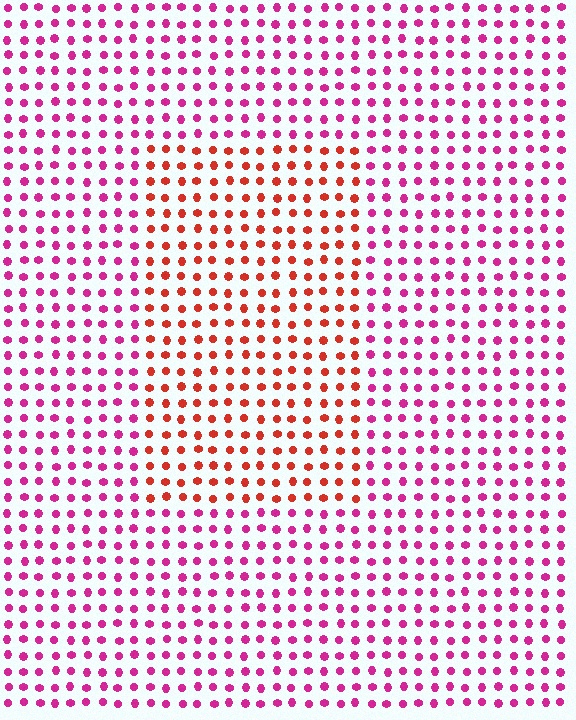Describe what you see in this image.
The image is filled with small magenta elements in a uniform arrangement. A rectangle-shaped region is visible where the elements are tinted to a slightly different hue, forming a subtle color boundary.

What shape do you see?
I see a rectangle.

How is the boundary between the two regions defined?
The boundary is defined purely by a slight shift in hue (about 43 degrees). Spacing, size, and orientation are identical on both sides.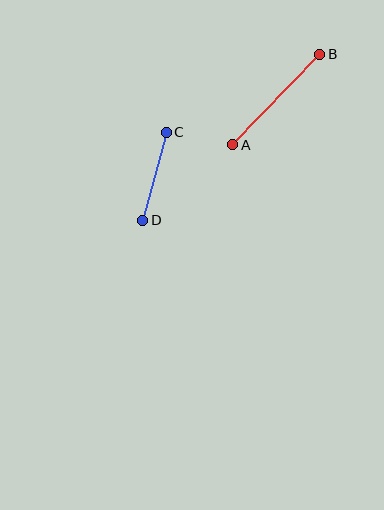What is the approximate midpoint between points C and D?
The midpoint is at approximately (155, 176) pixels.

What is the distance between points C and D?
The distance is approximately 91 pixels.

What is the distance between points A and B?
The distance is approximately 125 pixels.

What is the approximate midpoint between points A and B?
The midpoint is at approximately (276, 100) pixels.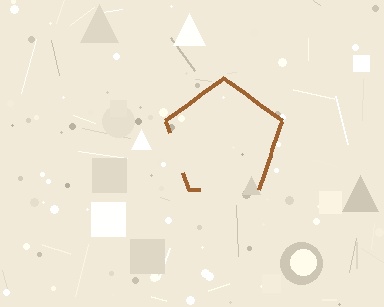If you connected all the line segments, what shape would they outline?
They would outline a pentagon.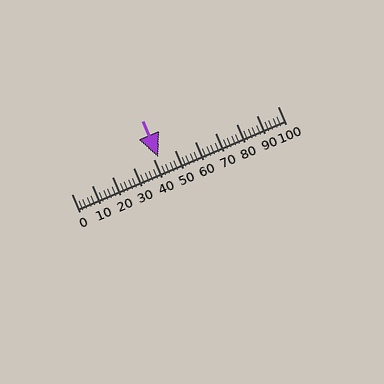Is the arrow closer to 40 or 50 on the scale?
The arrow is closer to 40.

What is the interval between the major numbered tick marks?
The major tick marks are spaced 10 units apart.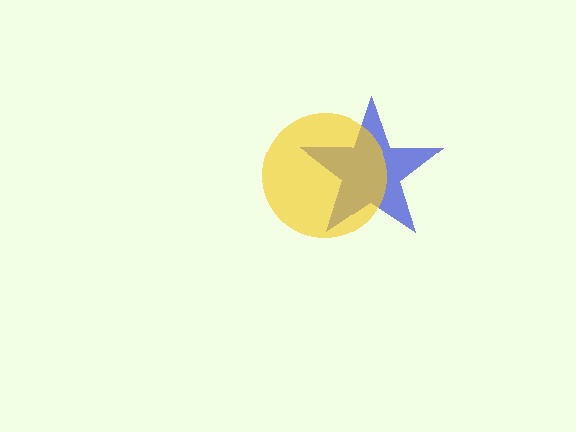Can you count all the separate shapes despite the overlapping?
Yes, there are 2 separate shapes.